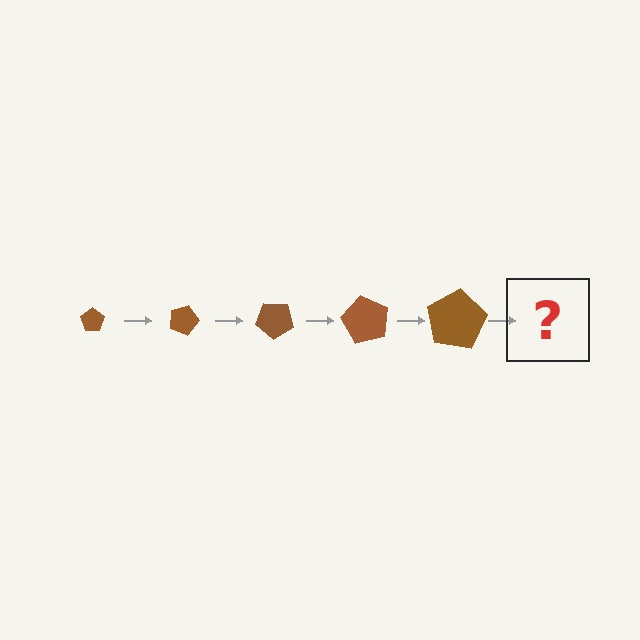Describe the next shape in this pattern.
It should be a pentagon, larger than the previous one and rotated 100 degrees from the start.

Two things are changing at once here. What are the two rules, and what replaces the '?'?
The two rules are that the pentagon grows larger each step and it rotates 20 degrees each step. The '?' should be a pentagon, larger than the previous one and rotated 100 degrees from the start.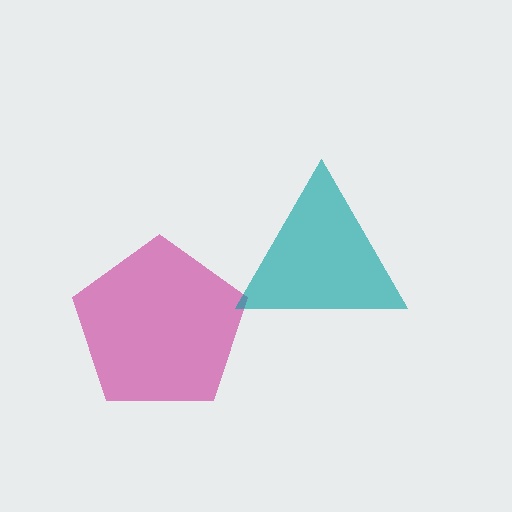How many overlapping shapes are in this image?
There are 2 overlapping shapes in the image.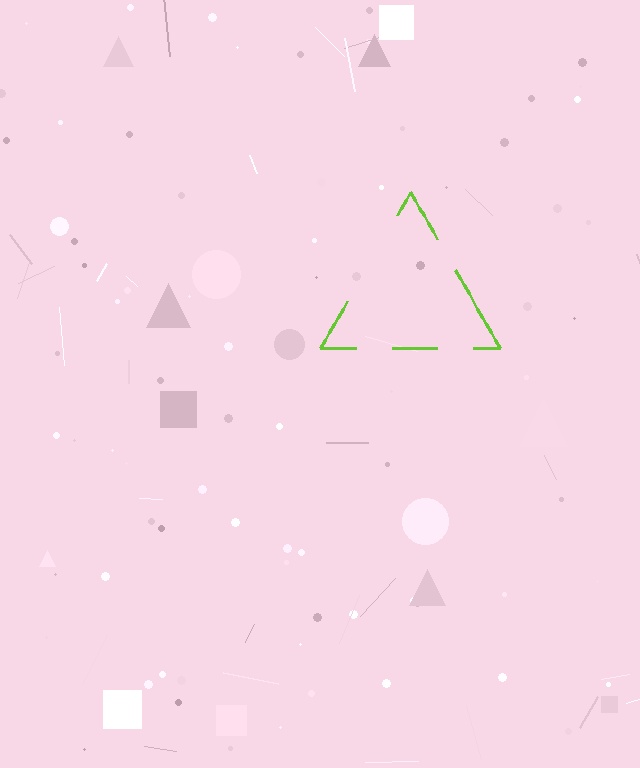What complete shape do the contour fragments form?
The contour fragments form a triangle.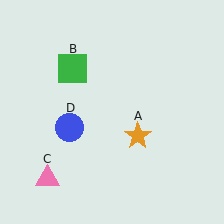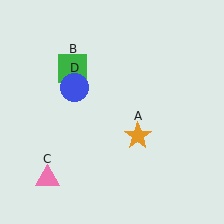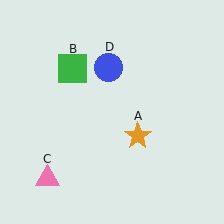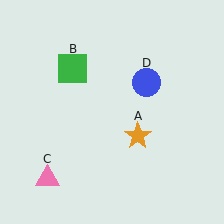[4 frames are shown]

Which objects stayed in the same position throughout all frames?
Orange star (object A) and green square (object B) and pink triangle (object C) remained stationary.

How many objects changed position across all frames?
1 object changed position: blue circle (object D).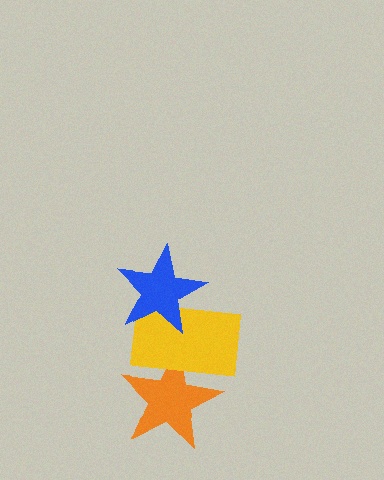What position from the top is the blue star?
The blue star is 1st from the top.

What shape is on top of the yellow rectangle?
The blue star is on top of the yellow rectangle.